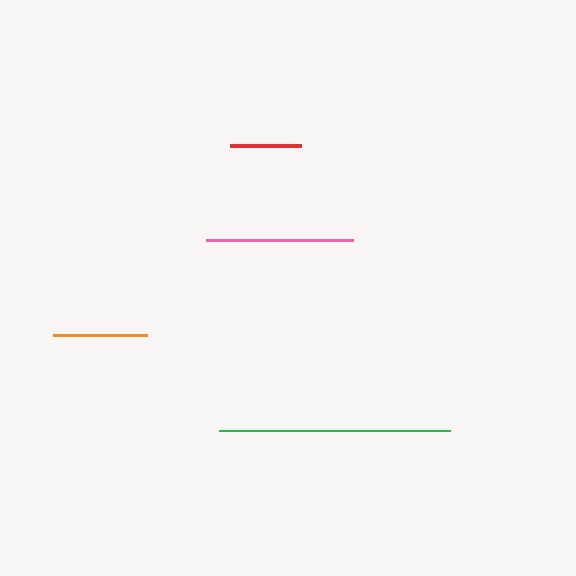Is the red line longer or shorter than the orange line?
The orange line is longer than the red line.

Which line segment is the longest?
The green line is the longest at approximately 231 pixels.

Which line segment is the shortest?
The red line is the shortest at approximately 70 pixels.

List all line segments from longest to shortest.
From longest to shortest: green, pink, orange, red.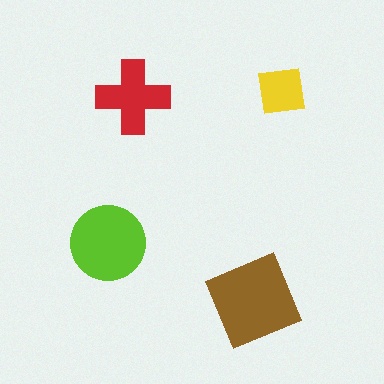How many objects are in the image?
There are 4 objects in the image.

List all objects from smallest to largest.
The yellow square, the red cross, the lime circle, the brown diamond.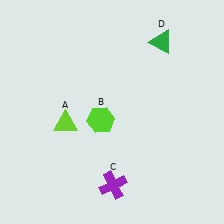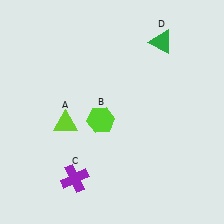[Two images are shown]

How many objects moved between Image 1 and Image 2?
1 object moved between the two images.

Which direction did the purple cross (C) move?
The purple cross (C) moved left.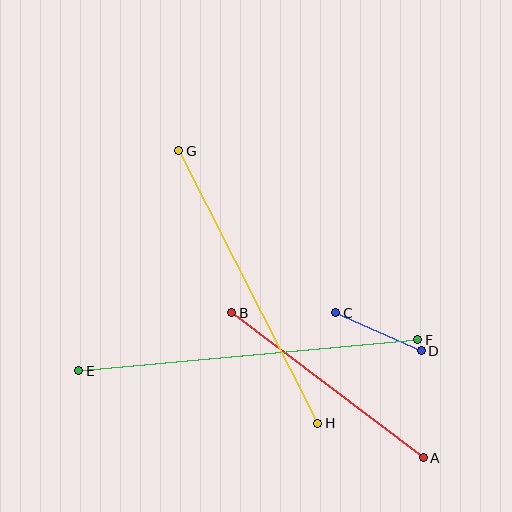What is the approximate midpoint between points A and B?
The midpoint is at approximately (328, 385) pixels.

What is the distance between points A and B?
The distance is approximately 240 pixels.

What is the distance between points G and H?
The distance is approximately 306 pixels.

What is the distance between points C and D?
The distance is approximately 94 pixels.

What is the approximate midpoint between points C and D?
The midpoint is at approximately (378, 332) pixels.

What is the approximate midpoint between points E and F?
The midpoint is at approximately (248, 355) pixels.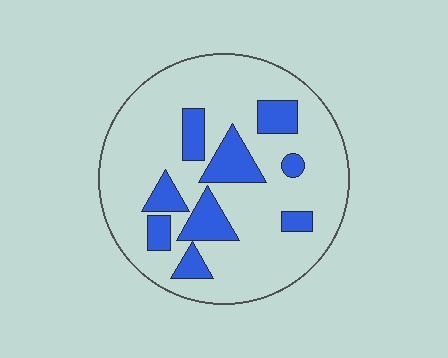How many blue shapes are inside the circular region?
9.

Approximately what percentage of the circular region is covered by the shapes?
Approximately 20%.